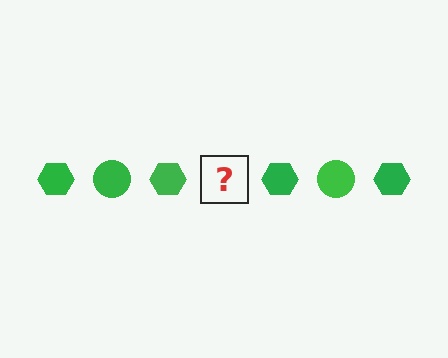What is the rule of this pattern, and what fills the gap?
The rule is that the pattern cycles through hexagon, circle shapes in green. The gap should be filled with a green circle.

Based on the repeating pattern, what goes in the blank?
The blank should be a green circle.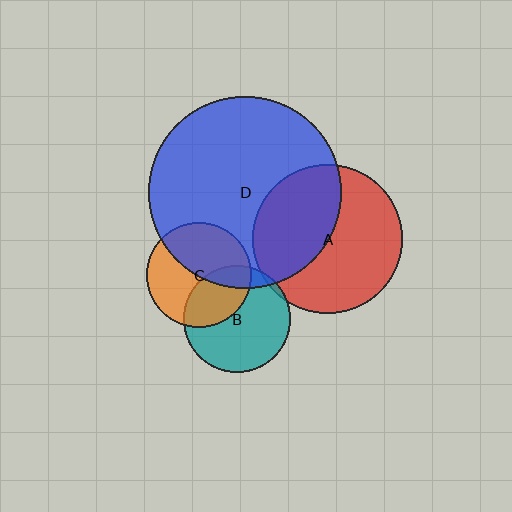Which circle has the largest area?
Circle D (blue).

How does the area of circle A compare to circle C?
Approximately 2.0 times.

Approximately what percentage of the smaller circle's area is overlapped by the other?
Approximately 5%.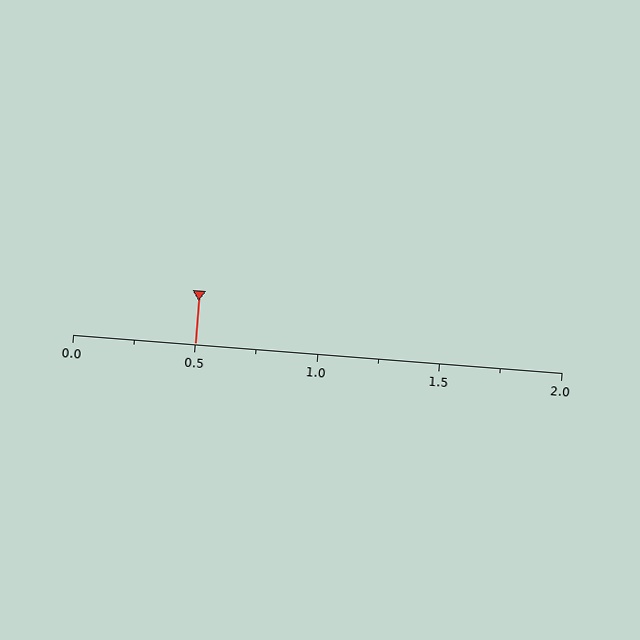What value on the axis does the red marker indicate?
The marker indicates approximately 0.5.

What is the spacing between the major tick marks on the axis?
The major ticks are spaced 0.5 apart.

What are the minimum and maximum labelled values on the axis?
The axis runs from 0.0 to 2.0.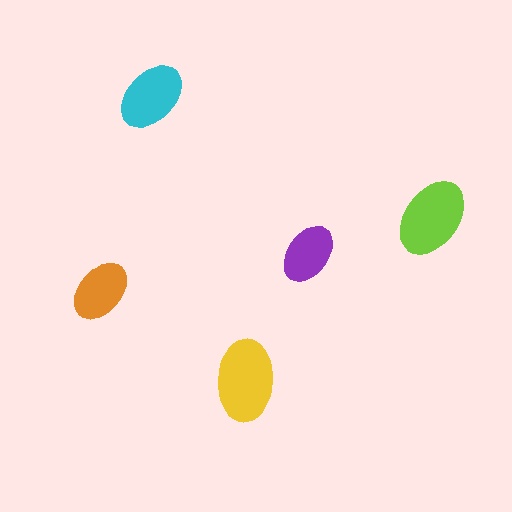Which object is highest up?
The cyan ellipse is topmost.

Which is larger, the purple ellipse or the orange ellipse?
The orange one.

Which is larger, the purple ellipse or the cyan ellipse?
The cyan one.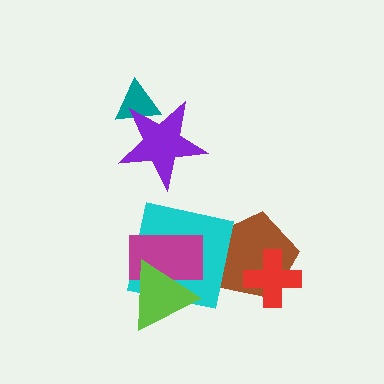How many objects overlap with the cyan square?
3 objects overlap with the cyan square.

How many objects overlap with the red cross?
1 object overlaps with the red cross.